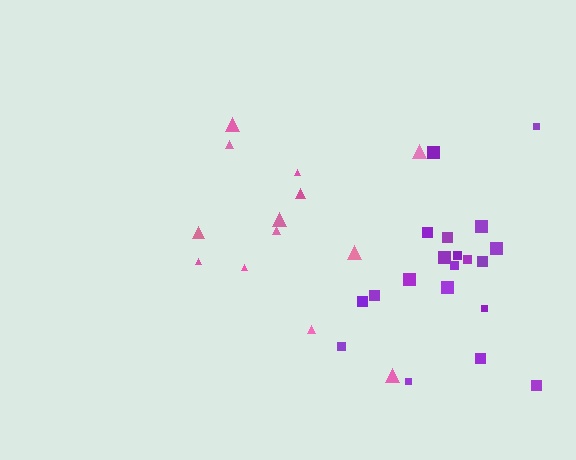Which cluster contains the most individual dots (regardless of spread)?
Purple (20).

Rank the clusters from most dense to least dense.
purple, pink.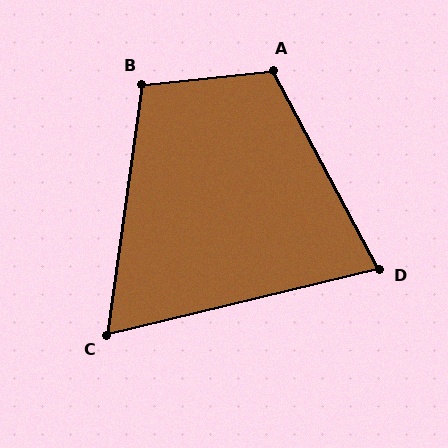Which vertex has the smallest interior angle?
C, at approximately 69 degrees.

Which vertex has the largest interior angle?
A, at approximately 111 degrees.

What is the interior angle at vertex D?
Approximately 76 degrees (acute).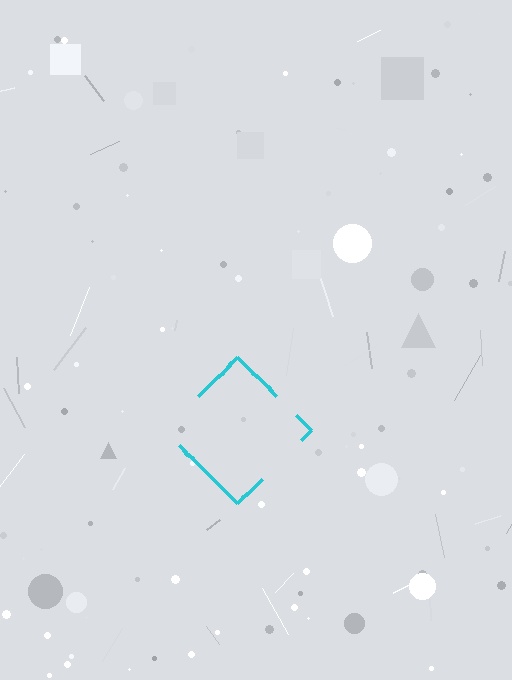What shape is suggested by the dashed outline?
The dashed outline suggests a diamond.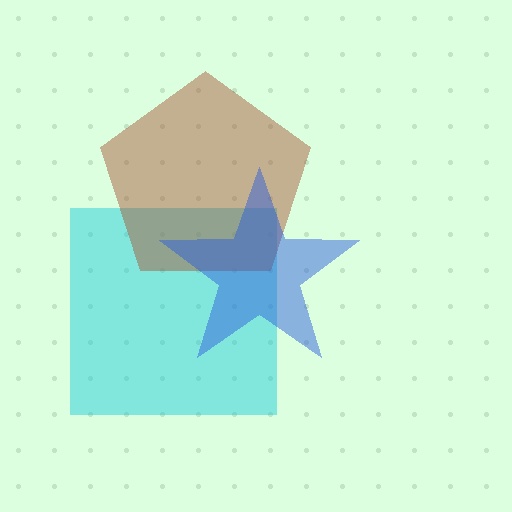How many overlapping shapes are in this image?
There are 3 overlapping shapes in the image.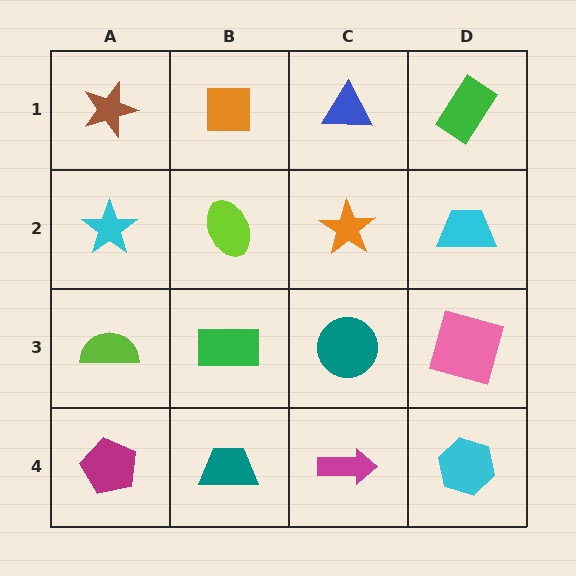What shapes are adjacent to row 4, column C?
A teal circle (row 3, column C), a teal trapezoid (row 4, column B), a cyan hexagon (row 4, column D).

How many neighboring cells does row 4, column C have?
3.